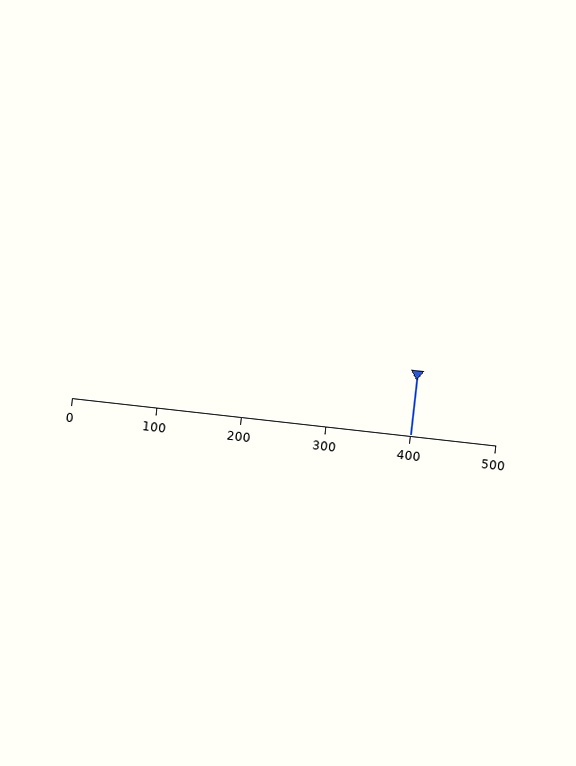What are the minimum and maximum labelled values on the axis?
The axis runs from 0 to 500.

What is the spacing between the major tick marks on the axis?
The major ticks are spaced 100 apart.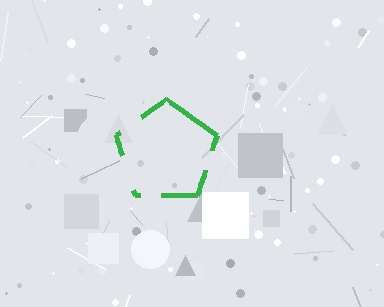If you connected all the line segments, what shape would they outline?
They would outline a pentagon.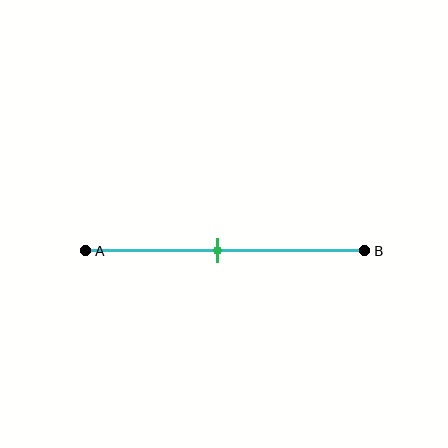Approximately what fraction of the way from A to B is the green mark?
The green mark is approximately 45% of the way from A to B.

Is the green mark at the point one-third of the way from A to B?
No, the mark is at about 45% from A, not at the 33% one-third point.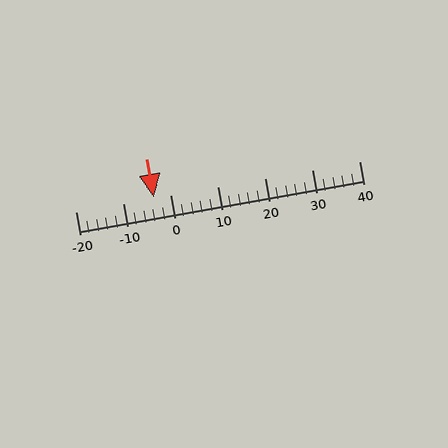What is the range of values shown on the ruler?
The ruler shows values from -20 to 40.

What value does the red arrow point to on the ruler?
The red arrow points to approximately -4.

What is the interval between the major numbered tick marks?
The major tick marks are spaced 10 units apart.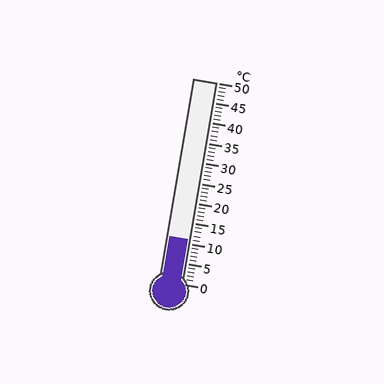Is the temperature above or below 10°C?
The temperature is above 10°C.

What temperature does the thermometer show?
The thermometer shows approximately 11°C.